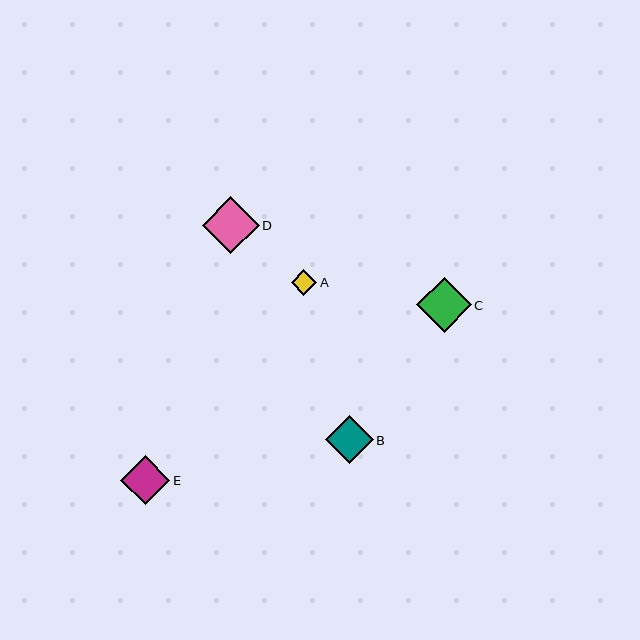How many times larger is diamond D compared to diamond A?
Diamond D is approximately 2.2 times the size of diamond A.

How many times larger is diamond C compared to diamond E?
Diamond C is approximately 1.1 times the size of diamond E.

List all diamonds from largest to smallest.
From largest to smallest: D, C, E, B, A.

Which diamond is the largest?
Diamond D is the largest with a size of approximately 57 pixels.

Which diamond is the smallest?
Diamond A is the smallest with a size of approximately 25 pixels.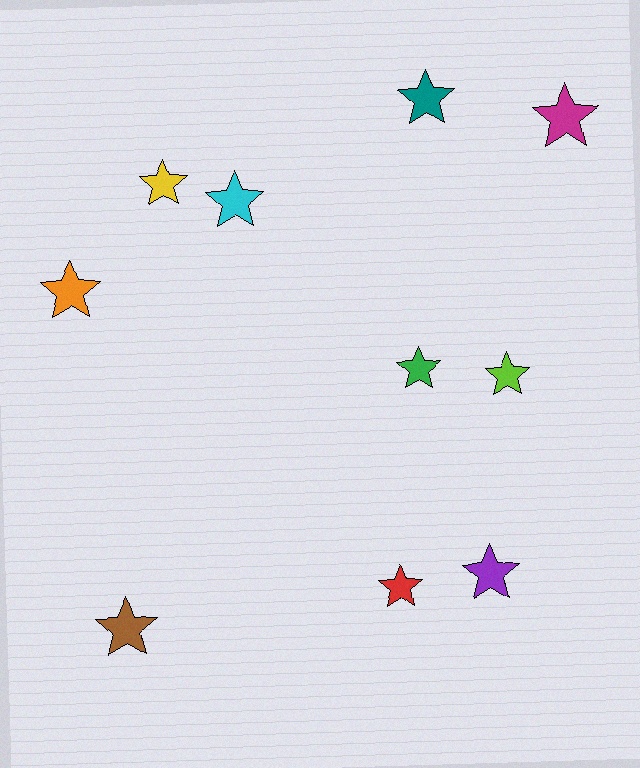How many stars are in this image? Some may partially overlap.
There are 10 stars.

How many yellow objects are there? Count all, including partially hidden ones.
There is 1 yellow object.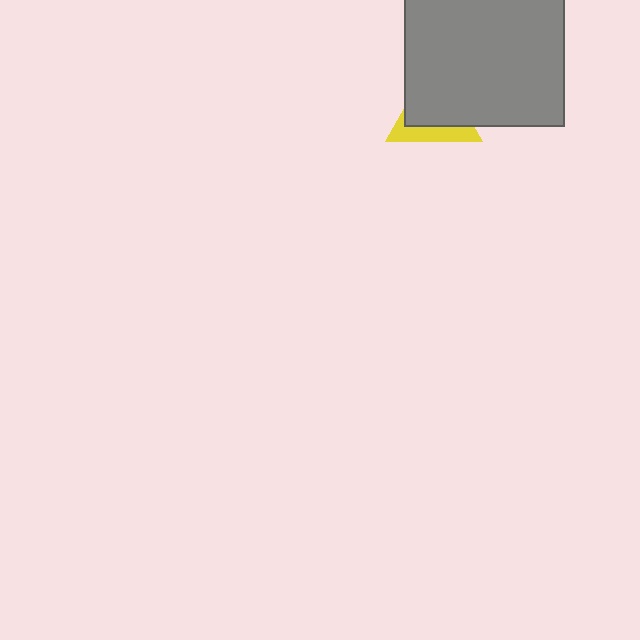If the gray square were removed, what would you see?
You would see the complete yellow triangle.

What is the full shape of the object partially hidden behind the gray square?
The partially hidden object is a yellow triangle.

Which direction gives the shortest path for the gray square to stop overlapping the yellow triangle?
Moving toward the upper-right gives the shortest separation.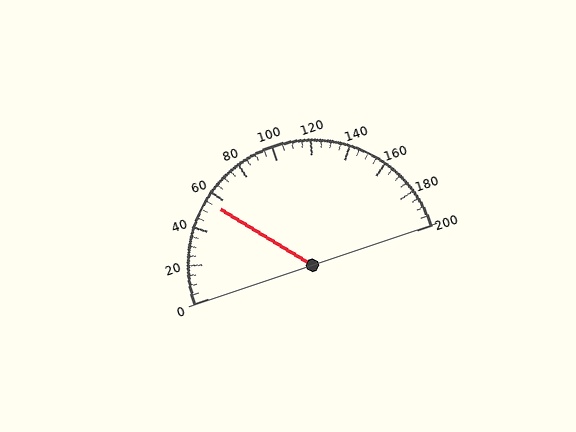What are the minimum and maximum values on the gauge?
The gauge ranges from 0 to 200.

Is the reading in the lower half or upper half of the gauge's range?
The reading is in the lower half of the range (0 to 200).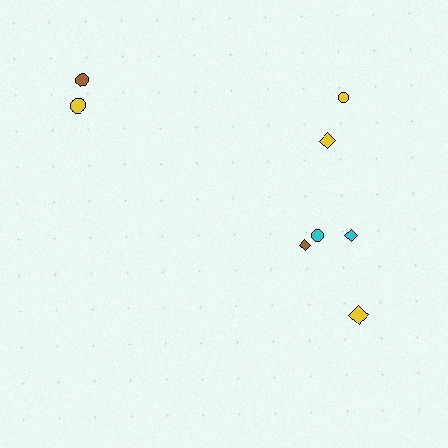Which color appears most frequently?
Yellow, with 4 objects.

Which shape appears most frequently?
Diamond, with 4 objects.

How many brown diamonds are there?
There is 1 brown diamond.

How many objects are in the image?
There are 8 objects.